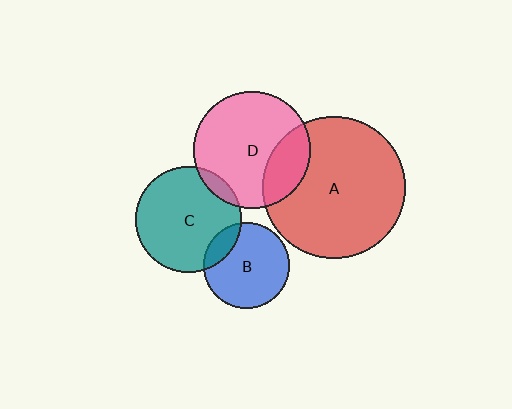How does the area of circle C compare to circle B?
Approximately 1.5 times.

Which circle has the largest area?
Circle A (red).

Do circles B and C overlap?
Yes.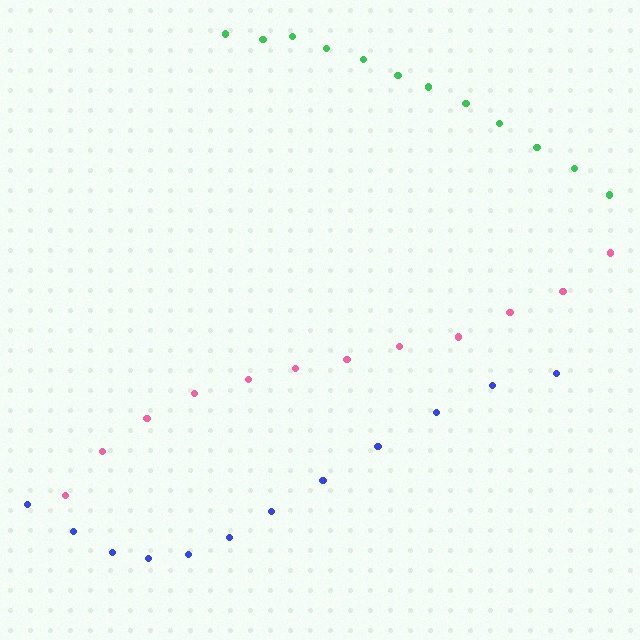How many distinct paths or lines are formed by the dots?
There are 3 distinct paths.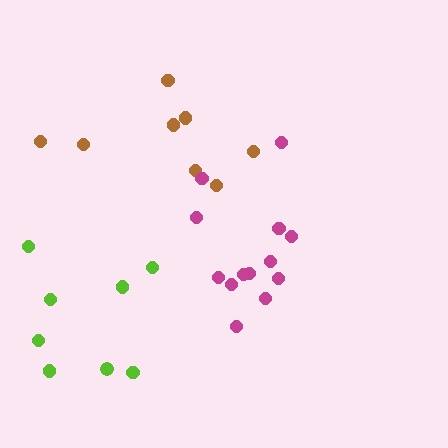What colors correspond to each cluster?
The clusters are colored: brown, lime, magenta.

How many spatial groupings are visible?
There are 3 spatial groupings.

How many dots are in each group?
Group 1: 8 dots, Group 2: 8 dots, Group 3: 13 dots (29 total).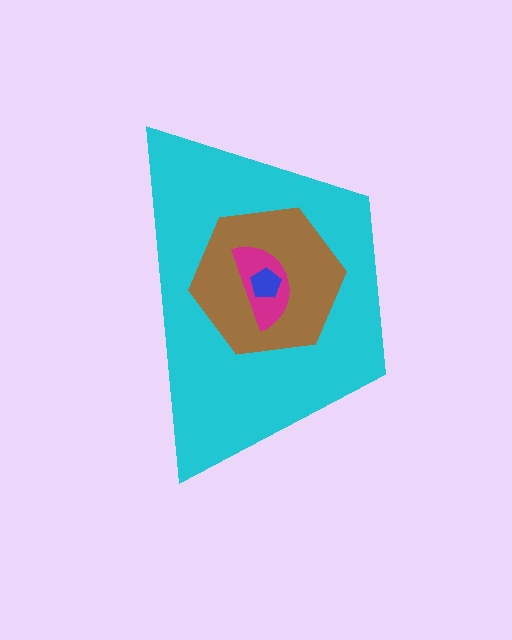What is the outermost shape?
The cyan trapezoid.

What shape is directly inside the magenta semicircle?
The blue pentagon.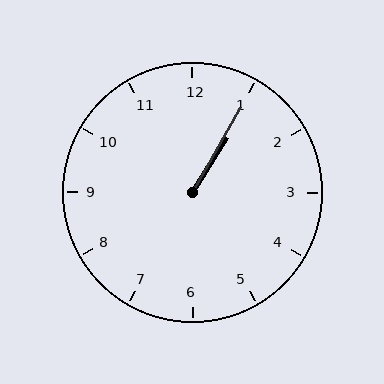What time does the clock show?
1:05.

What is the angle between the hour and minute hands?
Approximately 2 degrees.